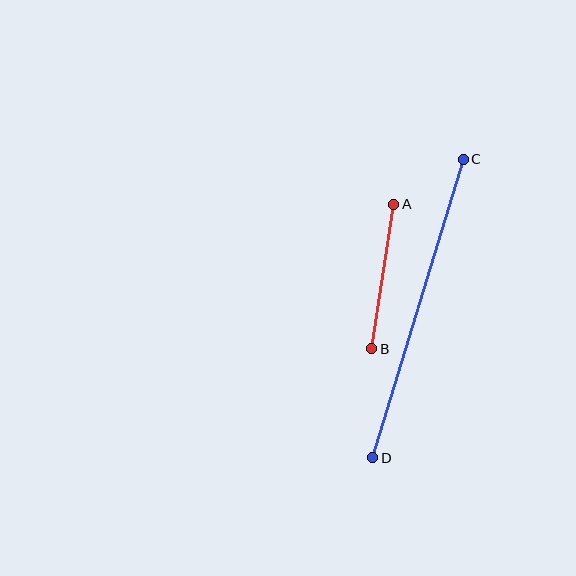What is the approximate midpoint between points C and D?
The midpoint is at approximately (418, 309) pixels.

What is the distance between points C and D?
The distance is approximately 312 pixels.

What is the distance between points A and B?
The distance is approximately 146 pixels.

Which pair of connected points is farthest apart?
Points C and D are farthest apart.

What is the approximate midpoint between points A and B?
The midpoint is at approximately (383, 276) pixels.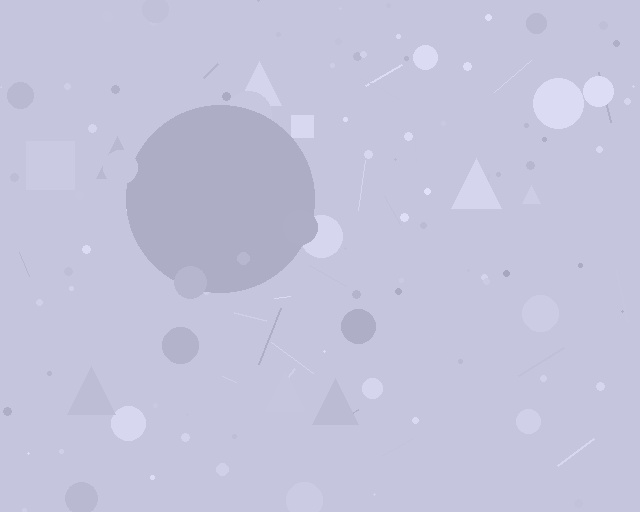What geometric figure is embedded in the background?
A circle is embedded in the background.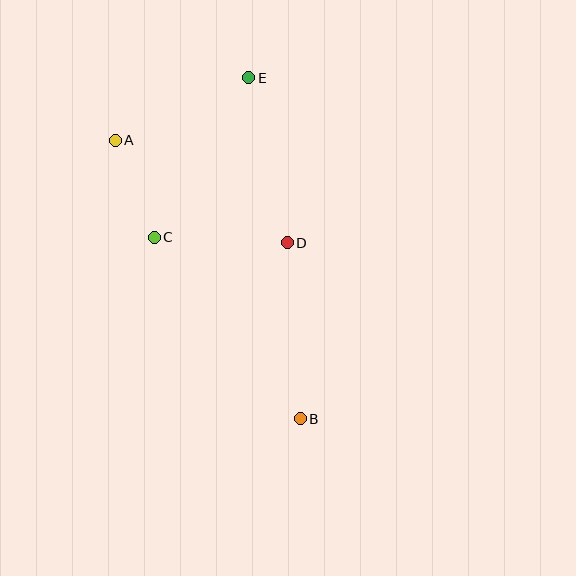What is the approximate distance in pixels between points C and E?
The distance between C and E is approximately 186 pixels.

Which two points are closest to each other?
Points A and C are closest to each other.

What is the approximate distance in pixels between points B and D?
The distance between B and D is approximately 176 pixels.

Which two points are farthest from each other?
Points B and E are farthest from each other.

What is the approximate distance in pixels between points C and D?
The distance between C and D is approximately 133 pixels.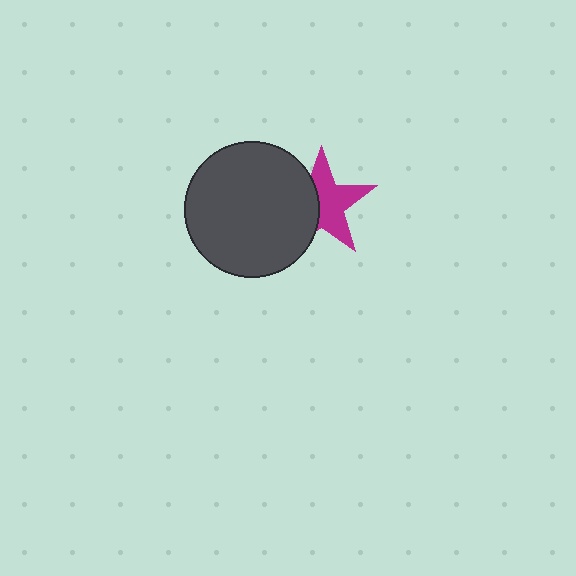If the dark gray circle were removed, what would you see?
You would see the complete magenta star.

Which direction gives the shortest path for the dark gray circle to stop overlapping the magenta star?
Moving left gives the shortest separation.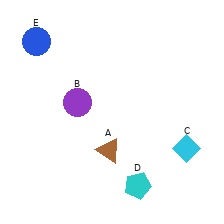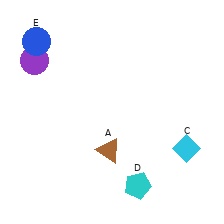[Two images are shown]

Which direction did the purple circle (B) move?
The purple circle (B) moved left.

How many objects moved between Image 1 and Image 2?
1 object moved between the two images.